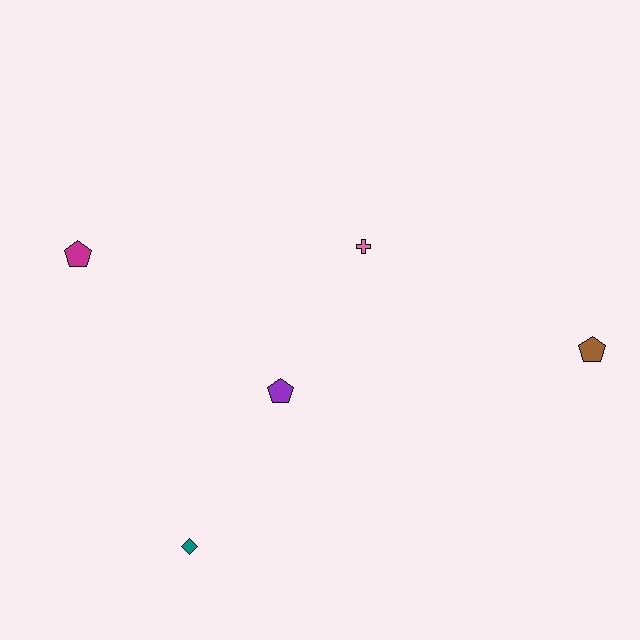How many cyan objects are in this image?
There are no cyan objects.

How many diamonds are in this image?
There is 1 diamond.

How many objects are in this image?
There are 5 objects.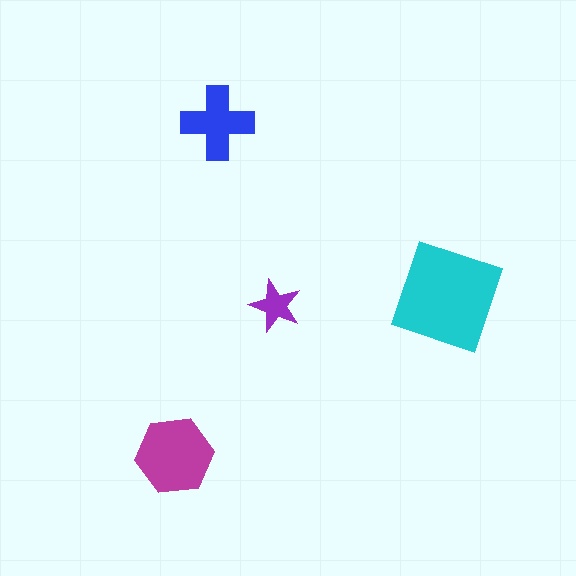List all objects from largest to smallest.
The cyan diamond, the magenta hexagon, the blue cross, the purple star.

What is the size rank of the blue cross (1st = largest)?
3rd.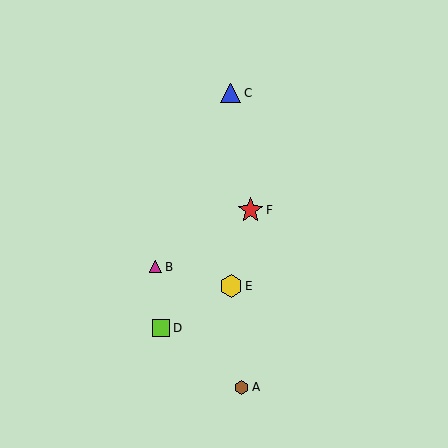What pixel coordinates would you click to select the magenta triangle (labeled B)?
Click at (156, 267) to select the magenta triangle B.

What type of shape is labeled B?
Shape B is a magenta triangle.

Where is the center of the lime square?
The center of the lime square is at (161, 328).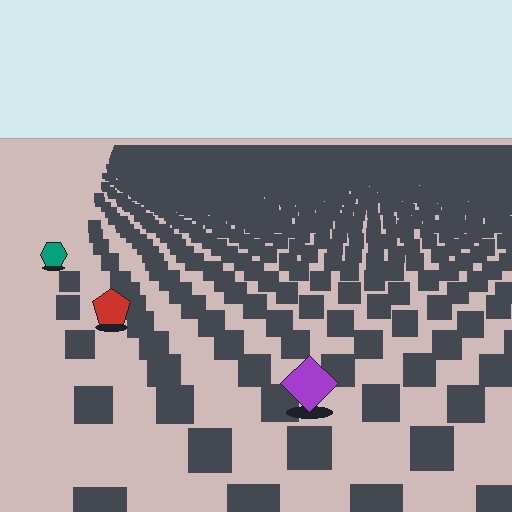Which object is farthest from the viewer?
The teal hexagon is farthest from the viewer. It appears smaller and the ground texture around it is denser.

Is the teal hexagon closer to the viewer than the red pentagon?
No. The red pentagon is closer — you can tell from the texture gradient: the ground texture is coarser near it.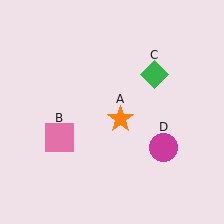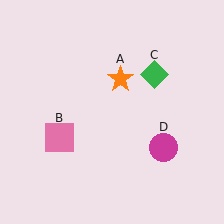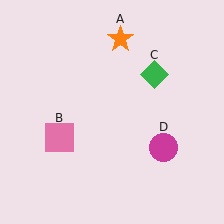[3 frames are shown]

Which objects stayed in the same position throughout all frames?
Pink square (object B) and green diamond (object C) and magenta circle (object D) remained stationary.